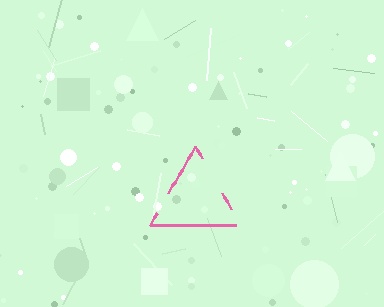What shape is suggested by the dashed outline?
The dashed outline suggests a triangle.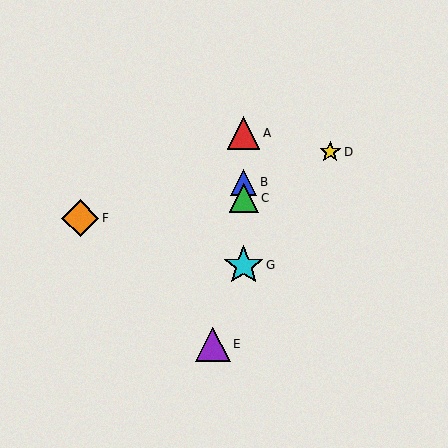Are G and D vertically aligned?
No, G is at x≈244 and D is at x≈330.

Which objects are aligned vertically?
Objects A, B, C, G are aligned vertically.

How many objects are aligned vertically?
4 objects (A, B, C, G) are aligned vertically.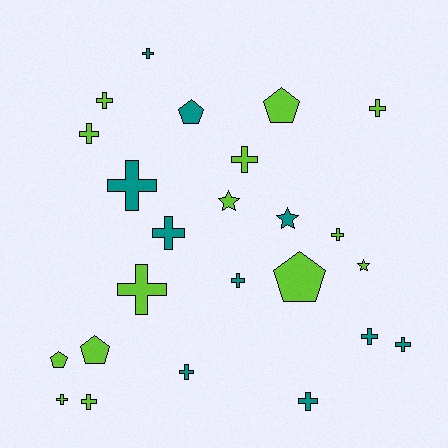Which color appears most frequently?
Lime, with 14 objects.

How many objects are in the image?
There are 24 objects.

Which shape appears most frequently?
Cross, with 16 objects.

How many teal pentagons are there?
There is 1 teal pentagon.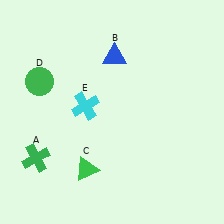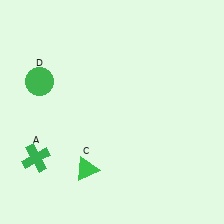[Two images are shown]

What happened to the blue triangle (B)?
The blue triangle (B) was removed in Image 2. It was in the top-right area of Image 1.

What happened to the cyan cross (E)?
The cyan cross (E) was removed in Image 2. It was in the top-left area of Image 1.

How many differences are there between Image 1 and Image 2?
There are 2 differences between the two images.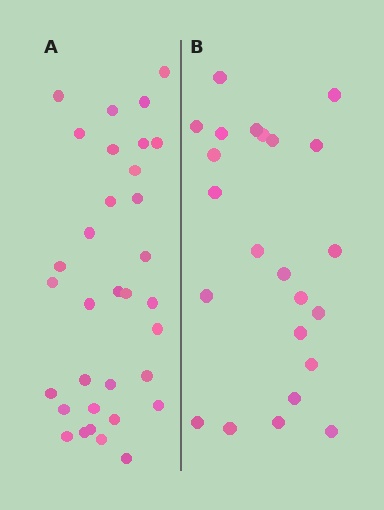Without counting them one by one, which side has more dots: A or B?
Region A (the left region) has more dots.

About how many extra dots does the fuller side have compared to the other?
Region A has roughly 10 or so more dots than region B.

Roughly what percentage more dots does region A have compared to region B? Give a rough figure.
About 45% more.